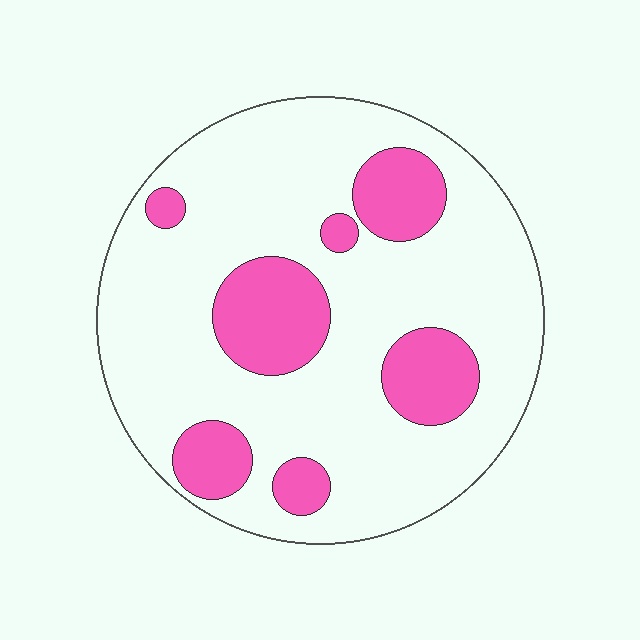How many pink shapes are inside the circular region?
7.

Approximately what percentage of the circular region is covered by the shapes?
Approximately 25%.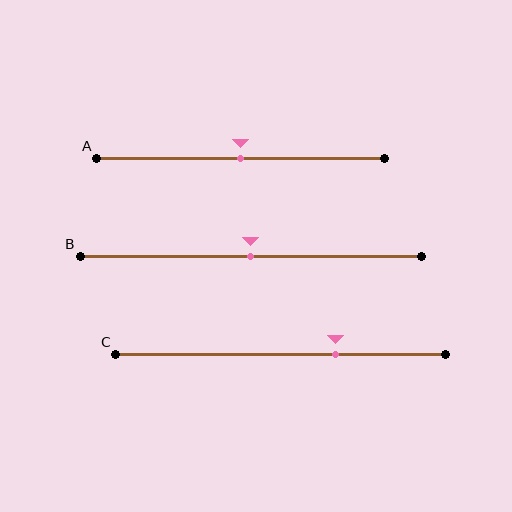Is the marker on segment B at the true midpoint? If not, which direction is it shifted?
Yes, the marker on segment B is at the true midpoint.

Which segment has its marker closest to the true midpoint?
Segment A has its marker closest to the true midpoint.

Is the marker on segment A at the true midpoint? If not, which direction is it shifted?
Yes, the marker on segment A is at the true midpoint.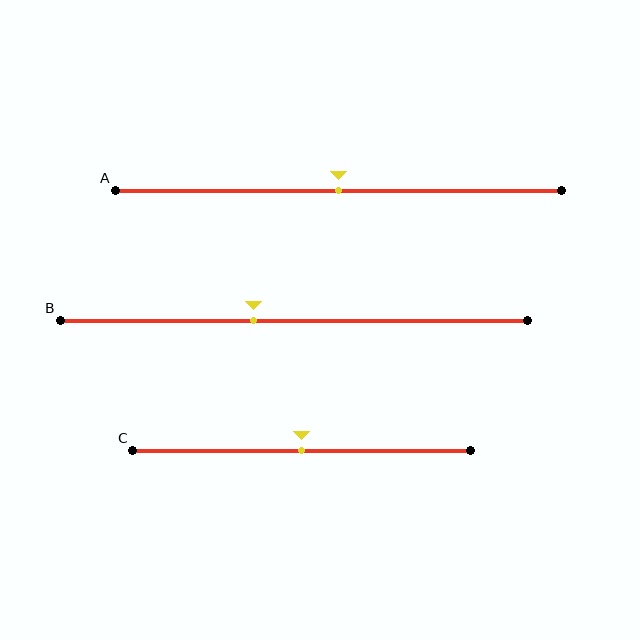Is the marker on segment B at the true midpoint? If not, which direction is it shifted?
No, the marker on segment B is shifted to the left by about 9% of the segment length.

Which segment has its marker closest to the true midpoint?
Segment A has its marker closest to the true midpoint.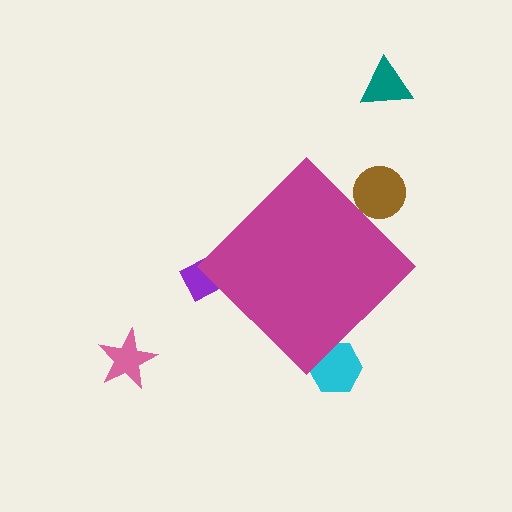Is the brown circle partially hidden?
Yes, the brown circle is partially hidden behind the magenta diamond.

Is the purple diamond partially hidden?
Yes, the purple diamond is partially hidden behind the magenta diamond.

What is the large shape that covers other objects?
A magenta diamond.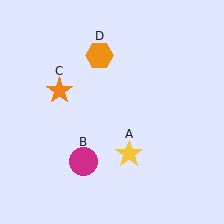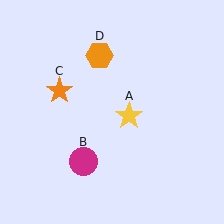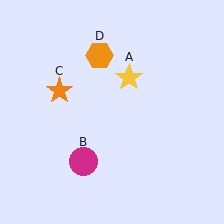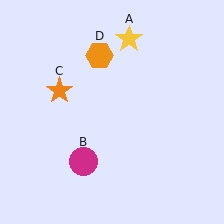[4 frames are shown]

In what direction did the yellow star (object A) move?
The yellow star (object A) moved up.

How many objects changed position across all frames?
1 object changed position: yellow star (object A).